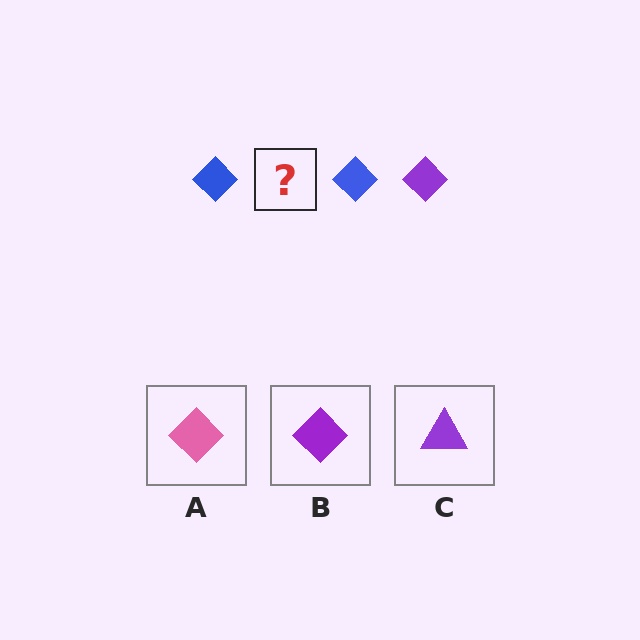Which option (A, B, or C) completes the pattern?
B.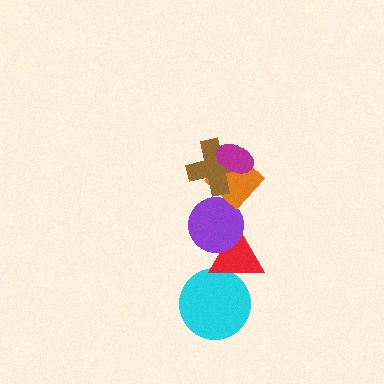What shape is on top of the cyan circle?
The red triangle is on top of the cyan circle.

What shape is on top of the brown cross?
The magenta ellipse is on top of the brown cross.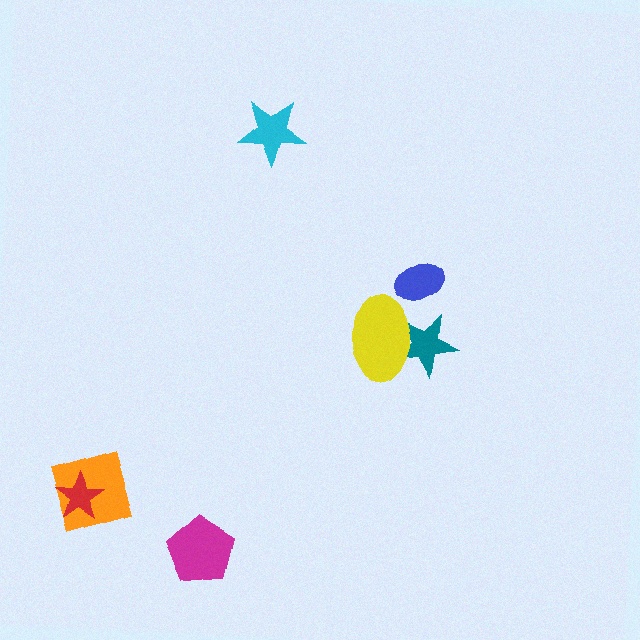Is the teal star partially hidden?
Yes, it is partially covered by another shape.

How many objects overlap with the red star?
1 object overlaps with the red star.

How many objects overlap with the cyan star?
0 objects overlap with the cyan star.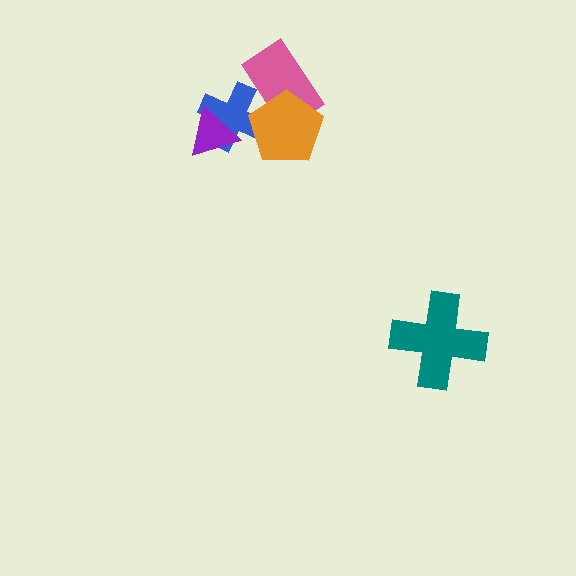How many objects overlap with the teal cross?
0 objects overlap with the teal cross.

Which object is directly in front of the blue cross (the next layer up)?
The purple triangle is directly in front of the blue cross.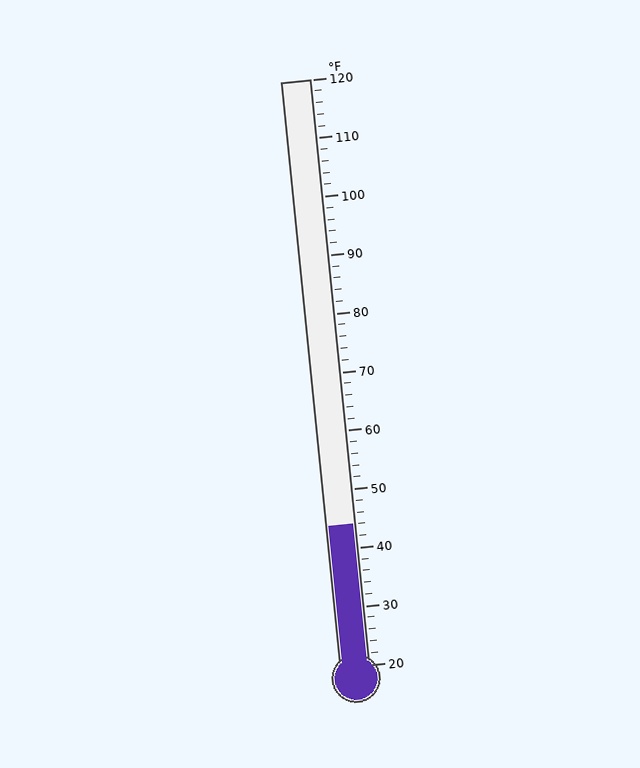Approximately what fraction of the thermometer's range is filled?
The thermometer is filled to approximately 25% of its range.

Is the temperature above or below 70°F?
The temperature is below 70°F.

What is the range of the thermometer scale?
The thermometer scale ranges from 20°F to 120°F.